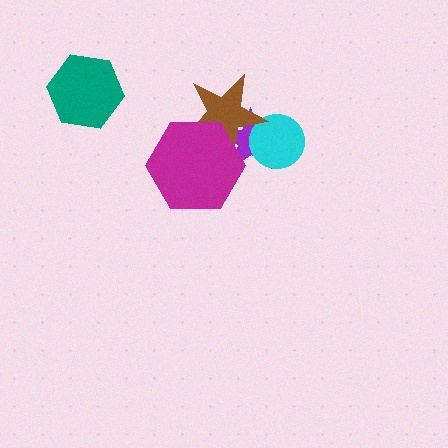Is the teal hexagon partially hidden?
No, no other shape covers it.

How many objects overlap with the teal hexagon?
0 objects overlap with the teal hexagon.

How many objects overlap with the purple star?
3 objects overlap with the purple star.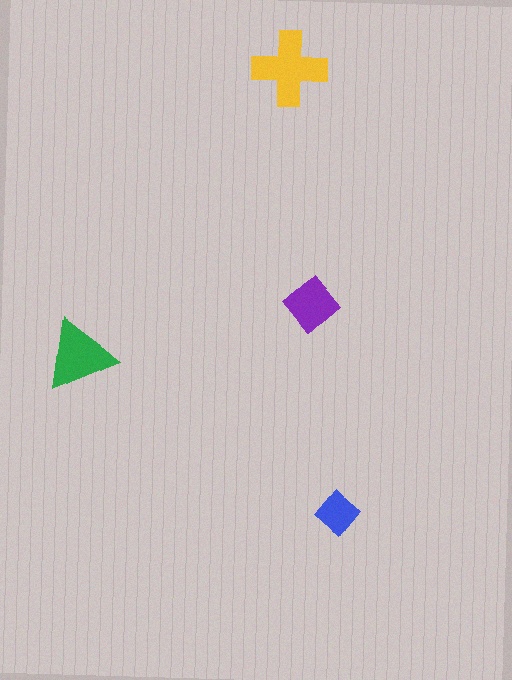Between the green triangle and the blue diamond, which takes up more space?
The green triangle.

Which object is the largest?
The yellow cross.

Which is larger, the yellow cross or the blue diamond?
The yellow cross.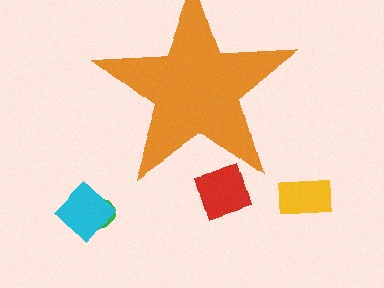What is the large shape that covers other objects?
An orange star.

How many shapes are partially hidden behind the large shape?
1 shape is partially hidden.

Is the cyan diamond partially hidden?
No, the cyan diamond is fully visible.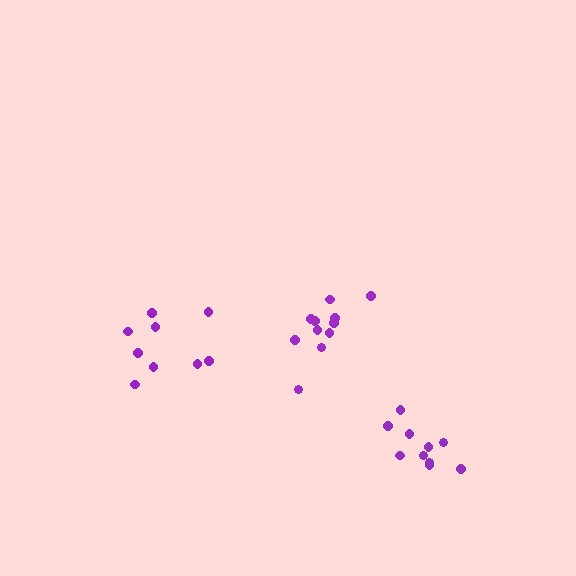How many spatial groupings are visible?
There are 3 spatial groupings.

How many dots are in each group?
Group 1: 11 dots, Group 2: 10 dots, Group 3: 9 dots (30 total).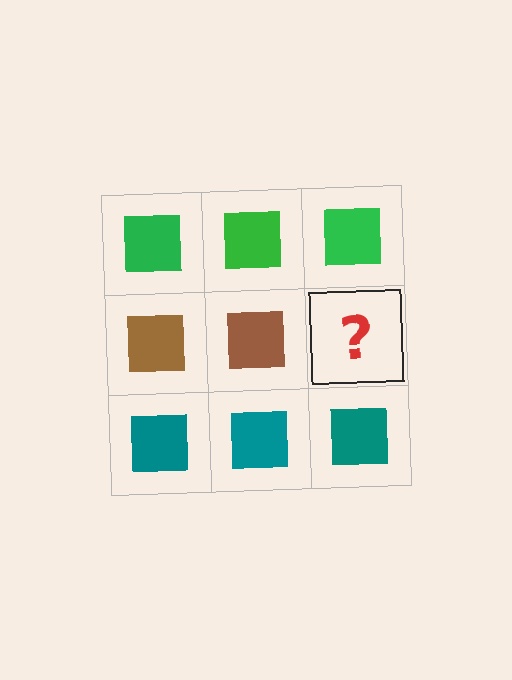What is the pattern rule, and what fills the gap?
The rule is that each row has a consistent color. The gap should be filled with a brown square.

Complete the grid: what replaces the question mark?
The question mark should be replaced with a brown square.